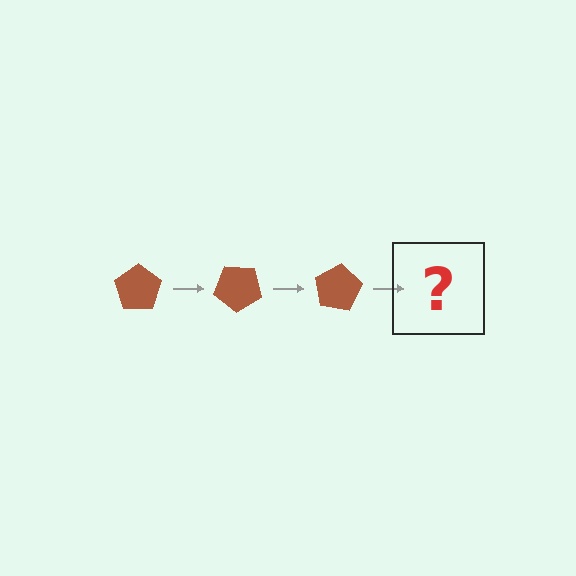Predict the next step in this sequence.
The next step is a brown pentagon rotated 120 degrees.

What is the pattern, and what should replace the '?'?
The pattern is that the pentagon rotates 40 degrees each step. The '?' should be a brown pentagon rotated 120 degrees.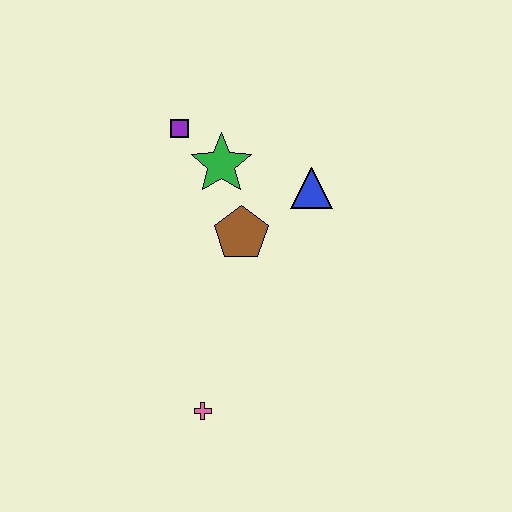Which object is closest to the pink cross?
The brown pentagon is closest to the pink cross.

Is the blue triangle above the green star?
No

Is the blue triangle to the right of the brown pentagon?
Yes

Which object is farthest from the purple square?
The pink cross is farthest from the purple square.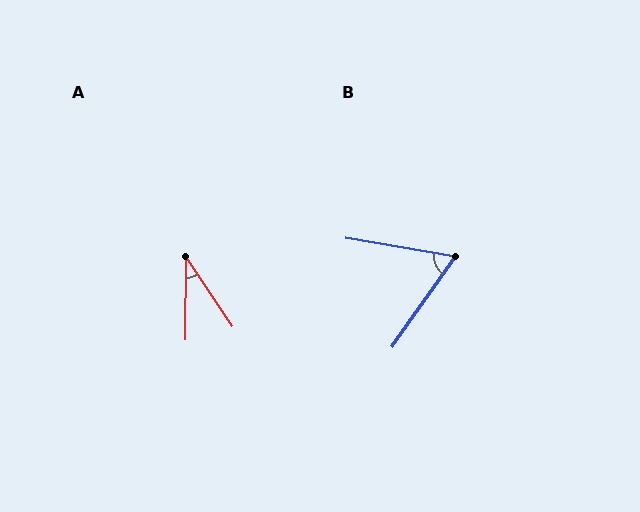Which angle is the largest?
B, at approximately 64 degrees.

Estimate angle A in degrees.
Approximately 34 degrees.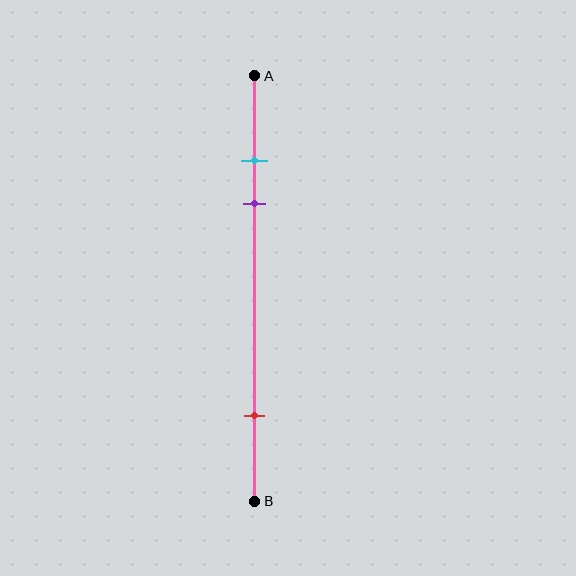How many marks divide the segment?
There are 3 marks dividing the segment.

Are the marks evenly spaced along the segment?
No, the marks are not evenly spaced.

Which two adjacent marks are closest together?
The cyan and purple marks are the closest adjacent pair.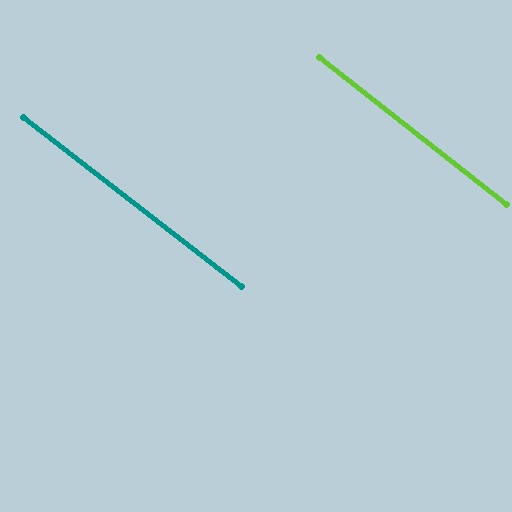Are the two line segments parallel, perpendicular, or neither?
Parallel — their directions differ by only 0.5°.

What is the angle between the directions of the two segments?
Approximately 1 degree.